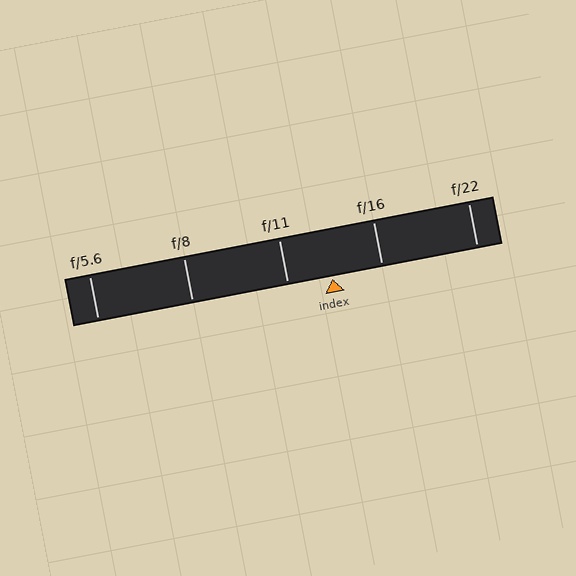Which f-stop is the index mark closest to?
The index mark is closest to f/11.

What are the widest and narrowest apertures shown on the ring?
The widest aperture shown is f/5.6 and the narrowest is f/22.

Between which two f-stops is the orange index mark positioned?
The index mark is between f/11 and f/16.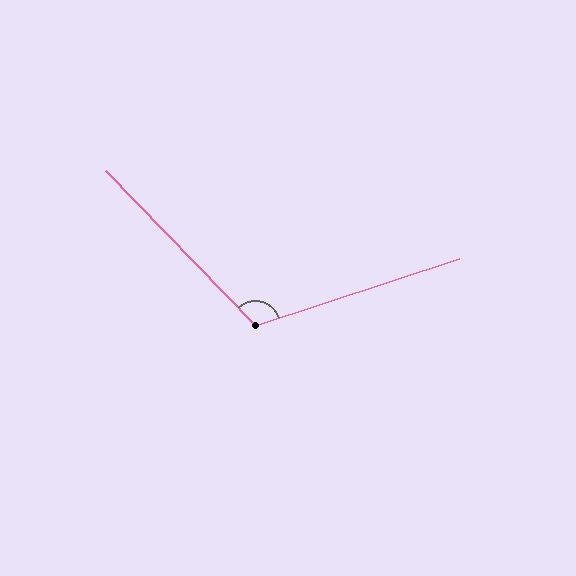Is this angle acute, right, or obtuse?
It is obtuse.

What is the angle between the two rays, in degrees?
Approximately 116 degrees.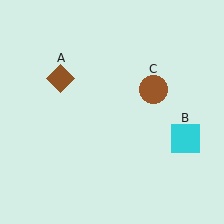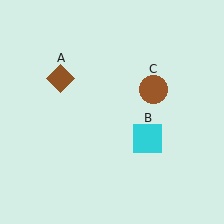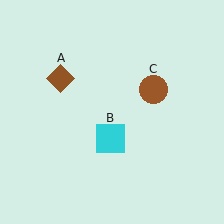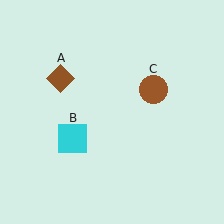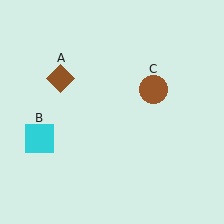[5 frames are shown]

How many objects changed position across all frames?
1 object changed position: cyan square (object B).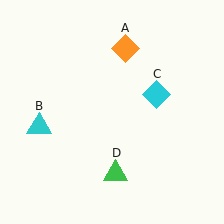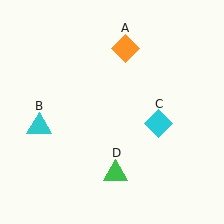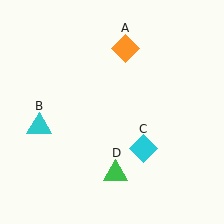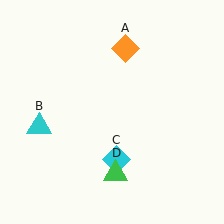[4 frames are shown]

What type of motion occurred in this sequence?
The cyan diamond (object C) rotated clockwise around the center of the scene.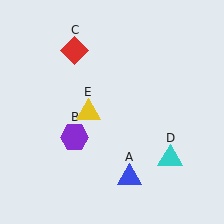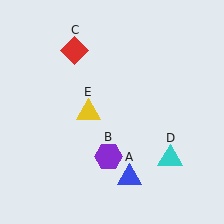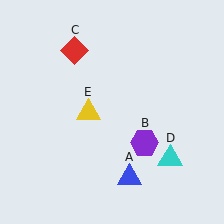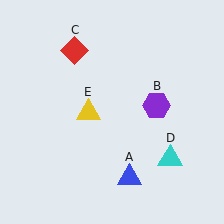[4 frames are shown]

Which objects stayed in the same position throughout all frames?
Blue triangle (object A) and red diamond (object C) and cyan triangle (object D) and yellow triangle (object E) remained stationary.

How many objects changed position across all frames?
1 object changed position: purple hexagon (object B).